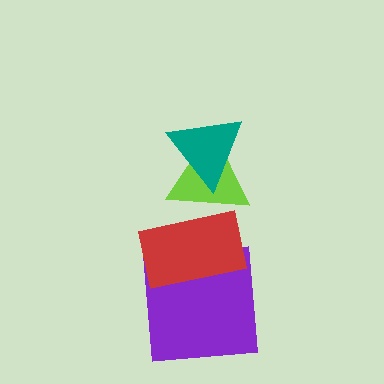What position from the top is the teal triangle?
The teal triangle is 1st from the top.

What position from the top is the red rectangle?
The red rectangle is 3rd from the top.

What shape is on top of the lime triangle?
The teal triangle is on top of the lime triangle.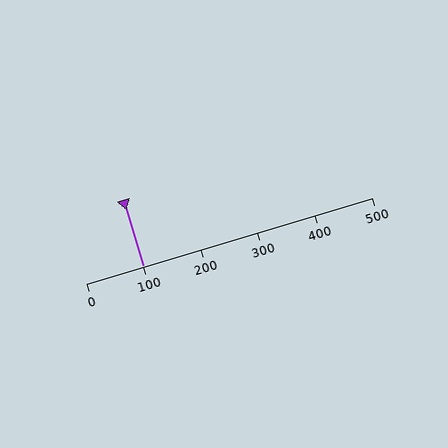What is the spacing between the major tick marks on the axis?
The major ticks are spaced 100 apart.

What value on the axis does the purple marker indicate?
The marker indicates approximately 100.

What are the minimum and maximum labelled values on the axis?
The axis runs from 0 to 500.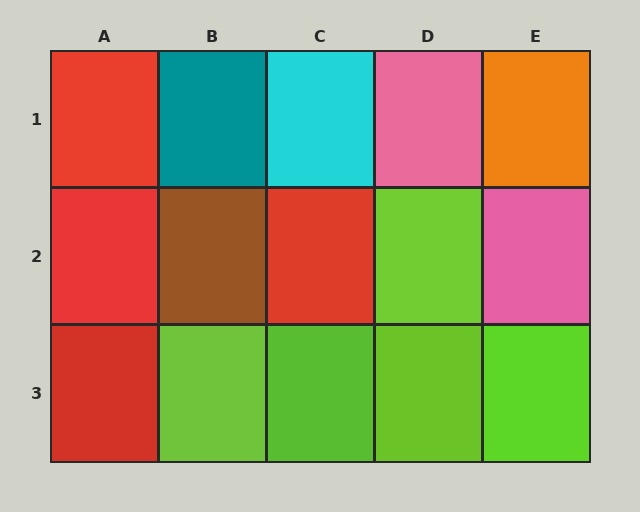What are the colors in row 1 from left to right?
Red, teal, cyan, pink, orange.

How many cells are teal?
1 cell is teal.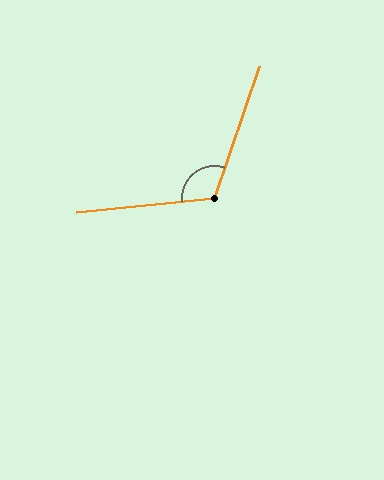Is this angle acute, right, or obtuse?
It is obtuse.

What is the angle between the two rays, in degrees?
Approximately 114 degrees.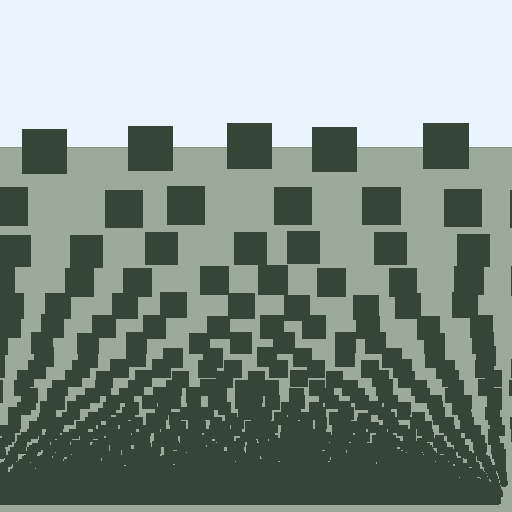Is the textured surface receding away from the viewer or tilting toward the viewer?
The surface appears to tilt toward the viewer. Texture elements get larger and sparser toward the top.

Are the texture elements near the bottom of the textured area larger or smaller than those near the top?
Smaller. The gradient is inverted — elements near the bottom are smaller and denser.